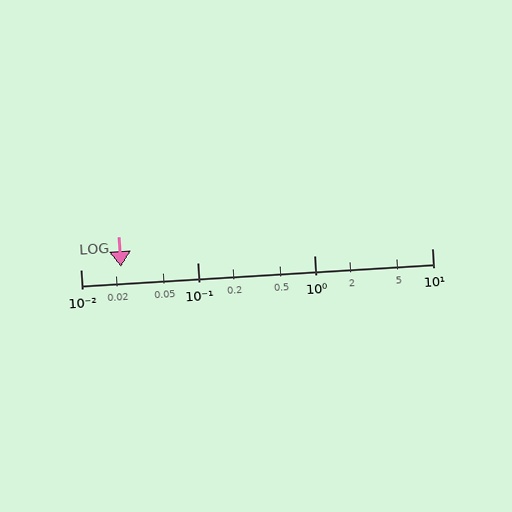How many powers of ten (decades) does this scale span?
The scale spans 3 decades, from 0.01 to 10.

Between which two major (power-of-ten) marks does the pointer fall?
The pointer is between 0.01 and 0.1.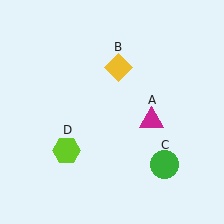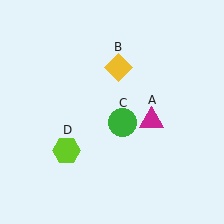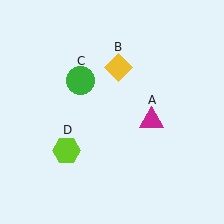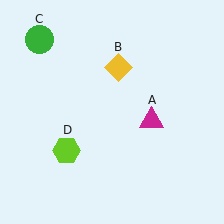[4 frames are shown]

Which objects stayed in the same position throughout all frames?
Magenta triangle (object A) and yellow diamond (object B) and lime hexagon (object D) remained stationary.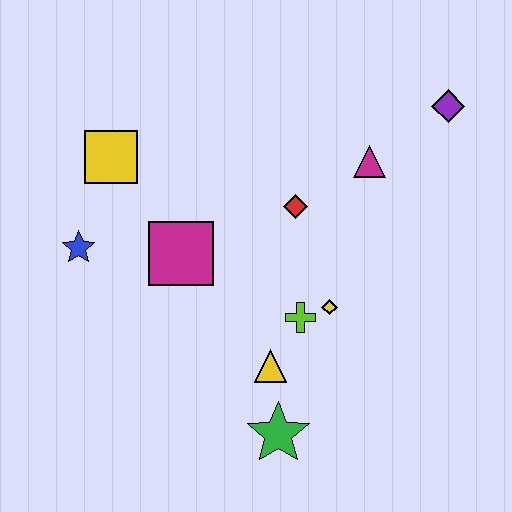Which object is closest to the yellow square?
The blue star is closest to the yellow square.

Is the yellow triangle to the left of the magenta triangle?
Yes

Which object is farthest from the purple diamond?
The blue star is farthest from the purple diamond.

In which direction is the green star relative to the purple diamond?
The green star is below the purple diamond.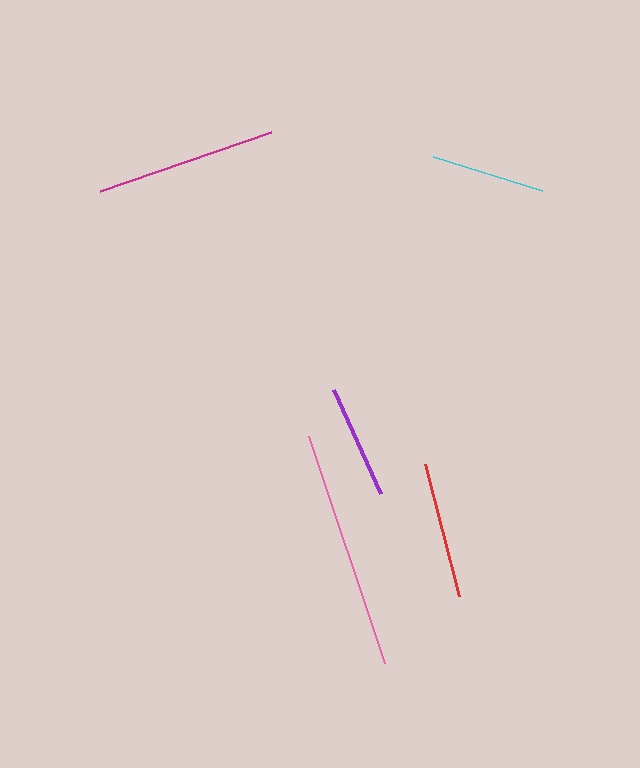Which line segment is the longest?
The pink line is the longest at approximately 240 pixels.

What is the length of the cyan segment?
The cyan segment is approximately 114 pixels long.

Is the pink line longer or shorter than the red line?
The pink line is longer than the red line.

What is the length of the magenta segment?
The magenta segment is approximately 181 pixels long.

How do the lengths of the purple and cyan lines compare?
The purple and cyan lines are approximately the same length.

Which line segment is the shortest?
The cyan line is the shortest at approximately 114 pixels.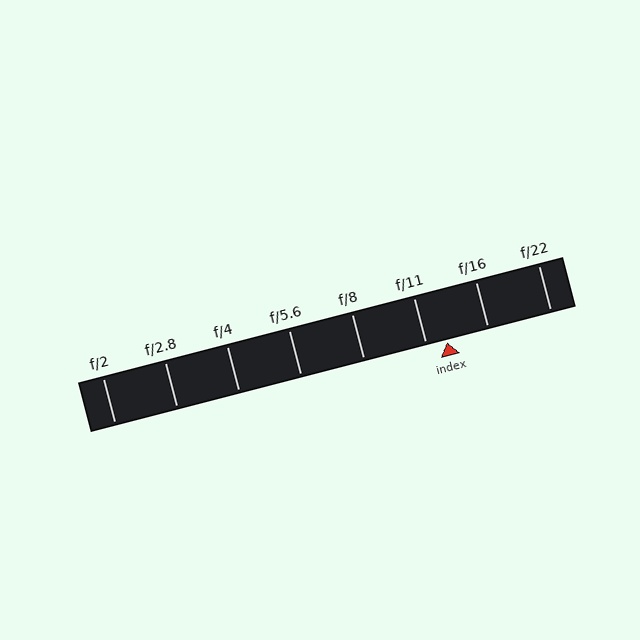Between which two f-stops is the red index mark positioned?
The index mark is between f/11 and f/16.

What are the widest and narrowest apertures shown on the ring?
The widest aperture shown is f/2 and the narrowest is f/22.